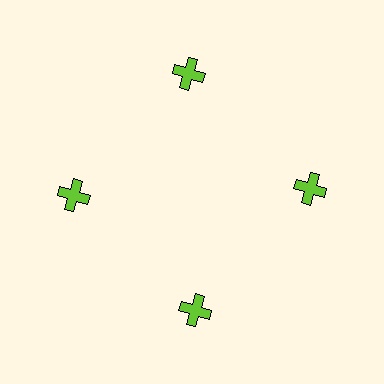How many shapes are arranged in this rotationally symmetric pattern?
There are 4 shapes, arranged in 4 groups of 1.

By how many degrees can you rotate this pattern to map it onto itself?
The pattern maps onto itself every 90 degrees of rotation.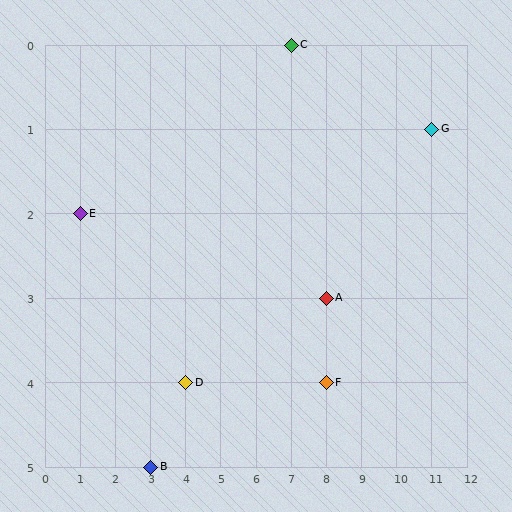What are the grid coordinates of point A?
Point A is at grid coordinates (8, 3).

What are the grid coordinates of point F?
Point F is at grid coordinates (8, 4).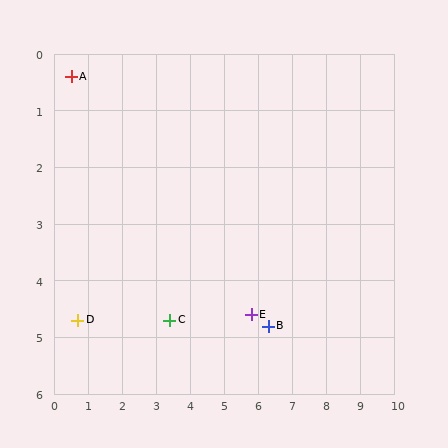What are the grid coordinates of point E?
Point E is at approximately (5.8, 4.6).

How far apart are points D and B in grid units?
Points D and B are about 5.6 grid units apart.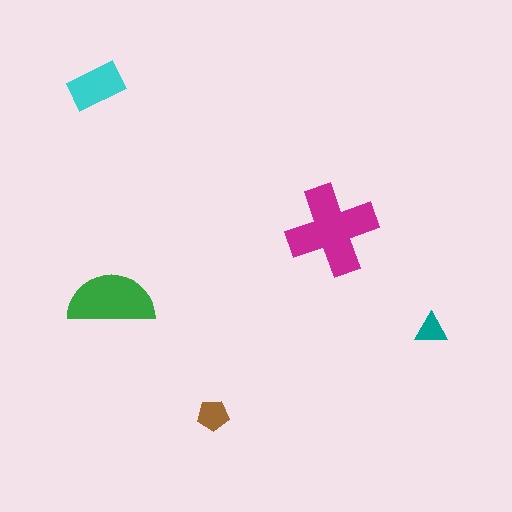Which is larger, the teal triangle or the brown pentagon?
The brown pentagon.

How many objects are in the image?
There are 5 objects in the image.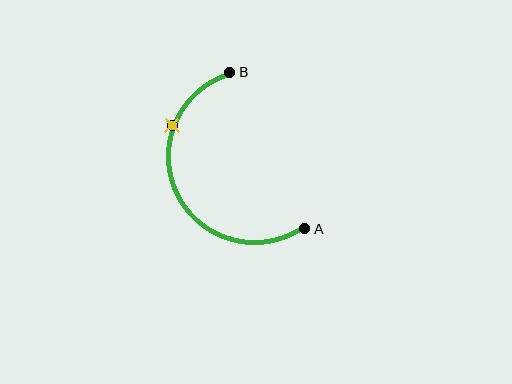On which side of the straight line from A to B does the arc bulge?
The arc bulges to the left of the straight line connecting A and B.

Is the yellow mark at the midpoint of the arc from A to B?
No. The yellow mark lies on the arc but is closer to endpoint B. The arc midpoint would be at the point on the curve equidistant along the arc from both A and B.